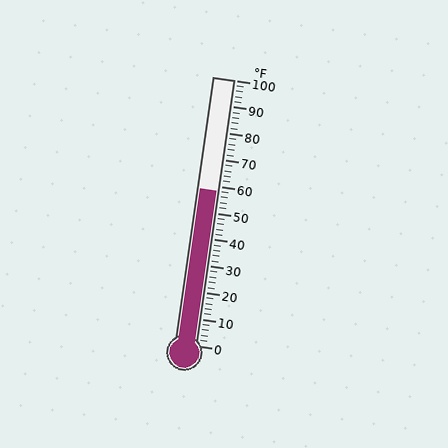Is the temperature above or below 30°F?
The temperature is above 30°F.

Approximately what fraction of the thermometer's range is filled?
The thermometer is filled to approximately 60% of its range.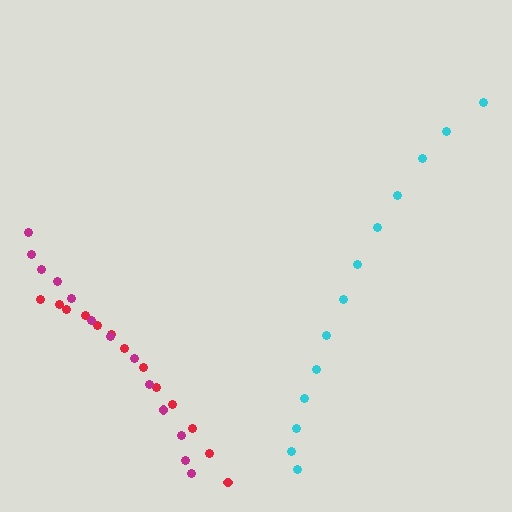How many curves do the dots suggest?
There are 3 distinct paths.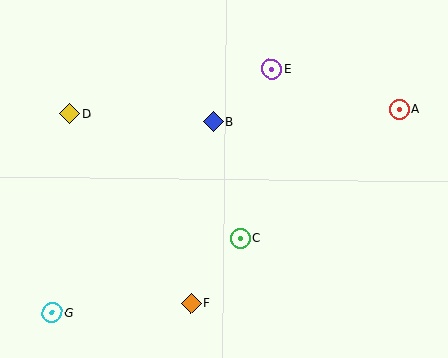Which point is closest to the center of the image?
Point B at (213, 122) is closest to the center.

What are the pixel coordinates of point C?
Point C is at (240, 238).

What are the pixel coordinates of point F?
Point F is at (191, 303).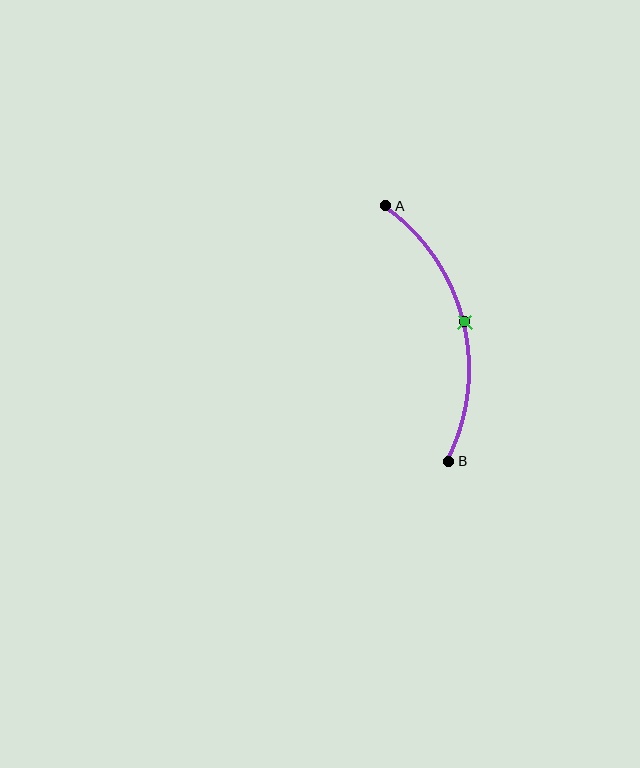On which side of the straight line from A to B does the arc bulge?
The arc bulges to the right of the straight line connecting A and B.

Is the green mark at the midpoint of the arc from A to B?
Yes. The green mark lies on the arc at equal arc-length from both A and B — it is the arc midpoint.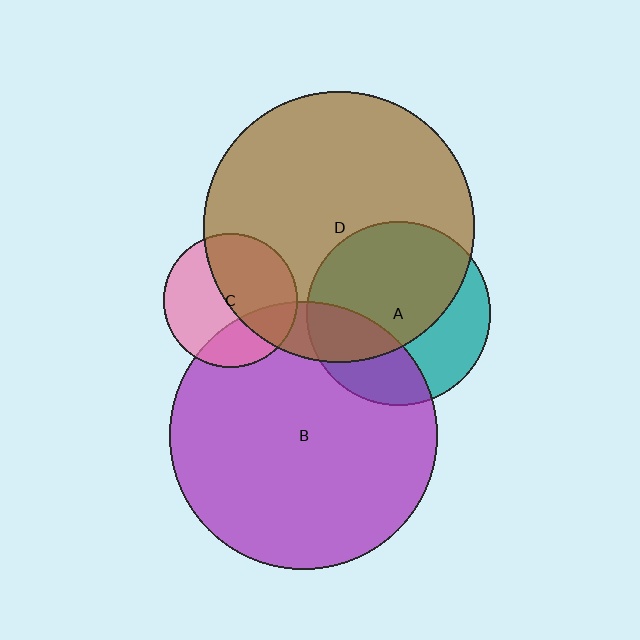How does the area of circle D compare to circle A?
Approximately 2.2 times.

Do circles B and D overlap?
Yes.